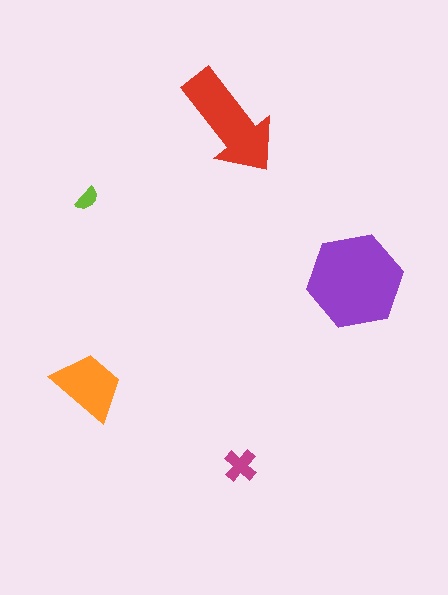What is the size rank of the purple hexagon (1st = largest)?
1st.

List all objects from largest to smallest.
The purple hexagon, the red arrow, the orange trapezoid, the magenta cross, the lime semicircle.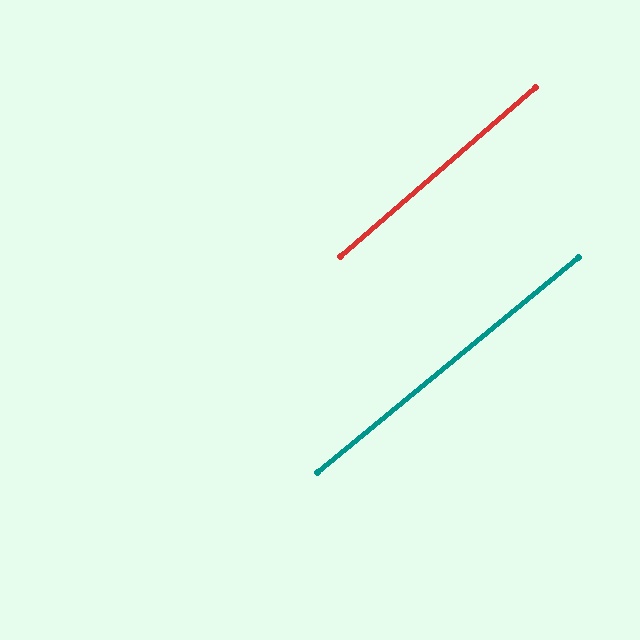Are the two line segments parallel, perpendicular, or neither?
Parallel — their directions differ by only 1.3°.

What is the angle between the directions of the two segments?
Approximately 1 degree.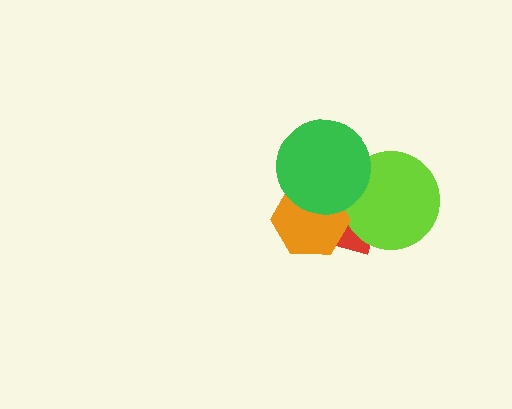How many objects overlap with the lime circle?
2 objects overlap with the lime circle.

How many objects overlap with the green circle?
3 objects overlap with the green circle.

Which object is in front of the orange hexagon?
The green circle is in front of the orange hexagon.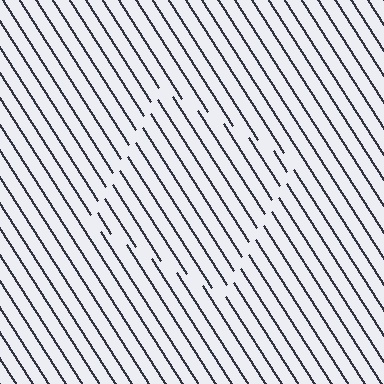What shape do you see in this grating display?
An illusory square. The interior of the shape contains the same grating, shifted by half a period — the contour is defined by the phase discontinuity where line-ends from the inner and outer gratings abut.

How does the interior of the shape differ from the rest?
The interior of the shape contains the same grating, shifted by half a period — the contour is defined by the phase discontinuity where line-ends from the inner and outer gratings abut.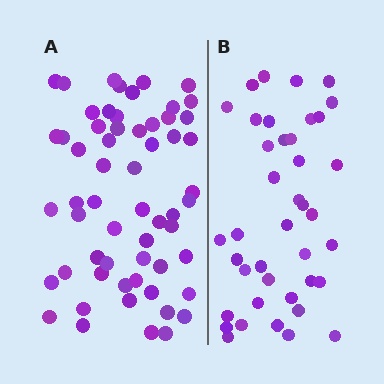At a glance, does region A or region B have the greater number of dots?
Region A (the left region) has more dots.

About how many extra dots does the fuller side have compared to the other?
Region A has approximately 20 more dots than region B.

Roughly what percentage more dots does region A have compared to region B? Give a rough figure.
About 50% more.